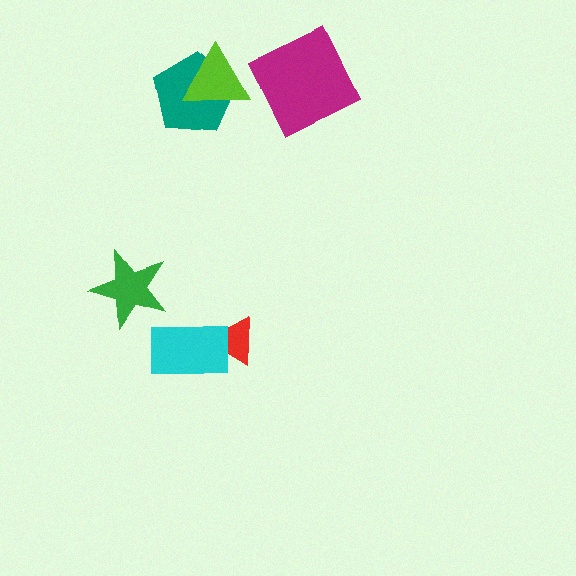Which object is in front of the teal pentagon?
The lime triangle is in front of the teal pentagon.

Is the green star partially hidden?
No, no other shape covers it.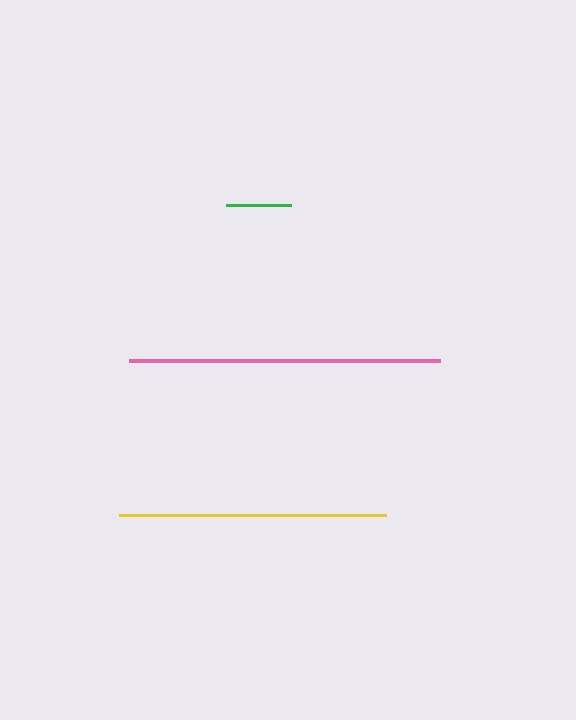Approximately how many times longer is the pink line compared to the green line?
The pink line is approximately 4.8 times the length of the green line.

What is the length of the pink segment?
The pink segment is approximately 311 pixels long.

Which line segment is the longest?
The pink line is the longest at approximately 311 pixels.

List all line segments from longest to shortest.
From longest to shortest: pink, yellow, green.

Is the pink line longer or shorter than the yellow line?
The pink line is longer than the yellow line.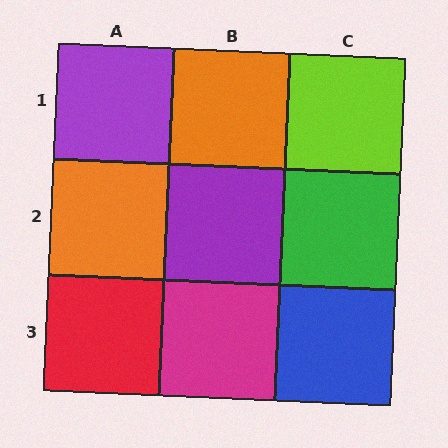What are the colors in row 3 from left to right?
Red, magenta, blue.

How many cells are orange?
2 cells are orange.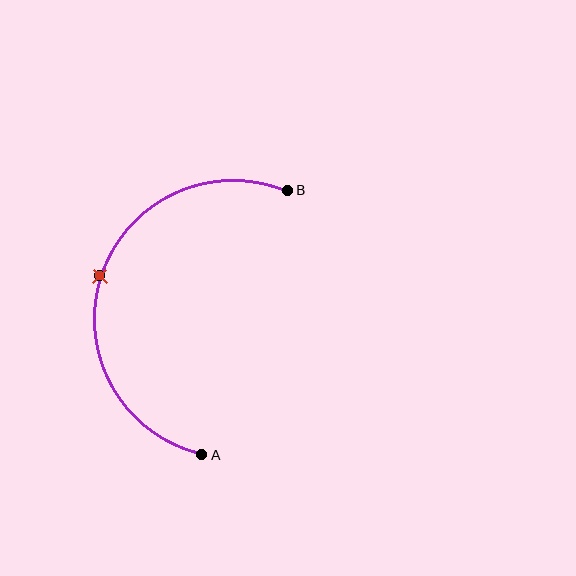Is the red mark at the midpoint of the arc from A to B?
Yes. The red mark lies on the arc at equal arc-length from both A and B — it is the arc midpoint.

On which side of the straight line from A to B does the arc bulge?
The arc bulges to the left of the straight line connecting A and B.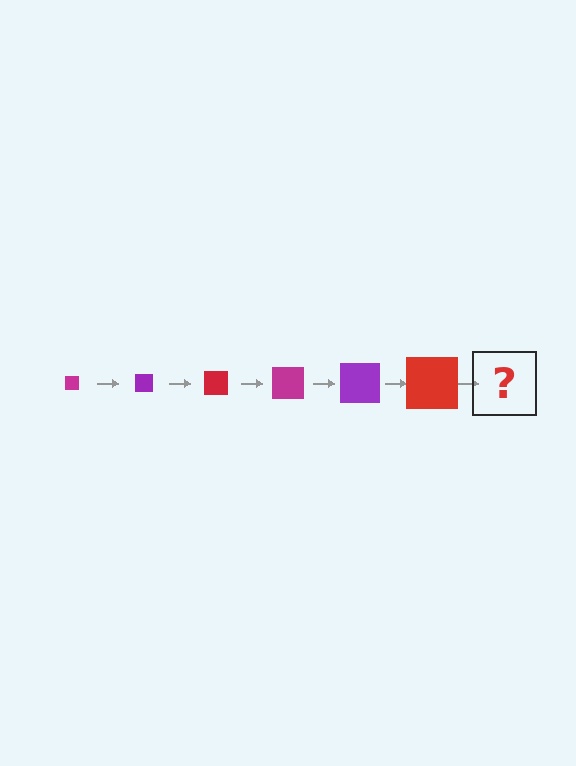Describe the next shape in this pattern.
It should be a magenta square, larger than the previous one.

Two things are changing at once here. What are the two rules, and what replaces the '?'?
The two rules are that the square grows larger each step and the color cycles through magenta, purple, and red. The '?' should be a magenta square, larger than the previous one.